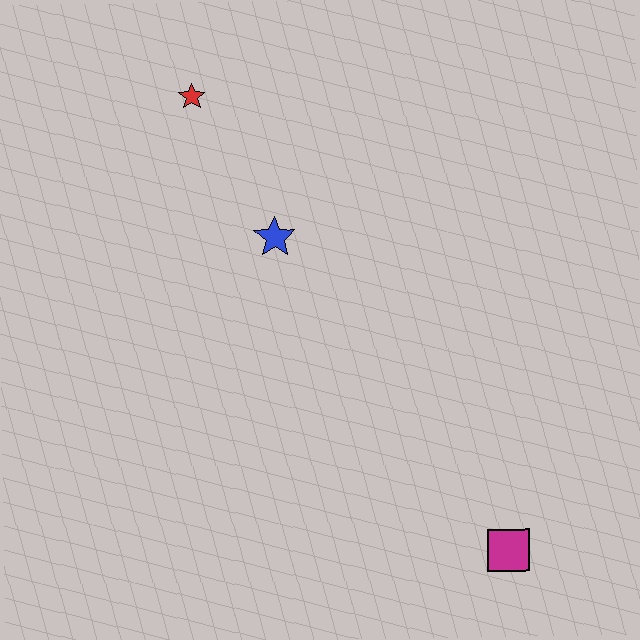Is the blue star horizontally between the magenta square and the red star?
Yes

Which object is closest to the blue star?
The red star is closest to the blue star.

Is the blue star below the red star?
Yes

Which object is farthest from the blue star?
The magenta square is farthest from the blue star.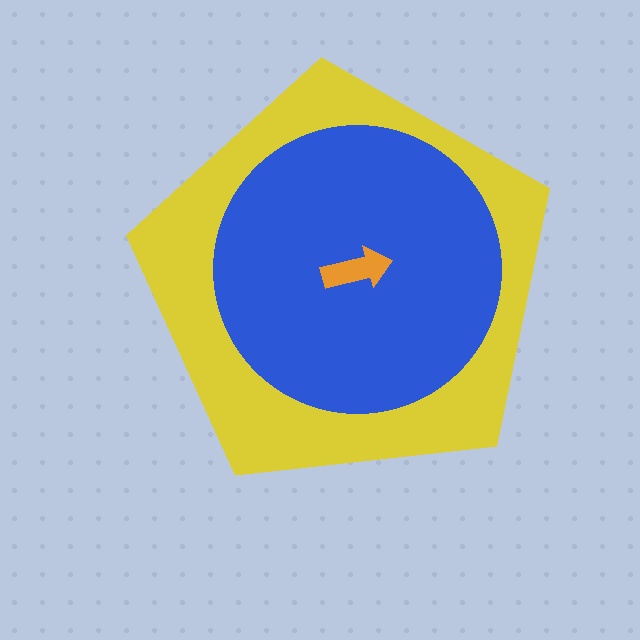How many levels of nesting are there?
3.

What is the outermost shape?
The yellow pentagon.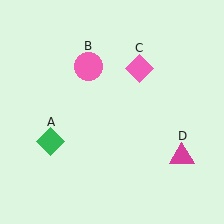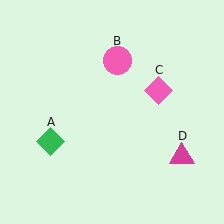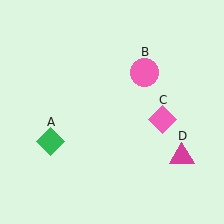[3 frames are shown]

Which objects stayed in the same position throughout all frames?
Green diamond (object A) and magenta triangle (object D) remained stationary.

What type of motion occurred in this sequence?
The pink circle (object B), pink diamond (object C) rotated clockwise around the center of the scene.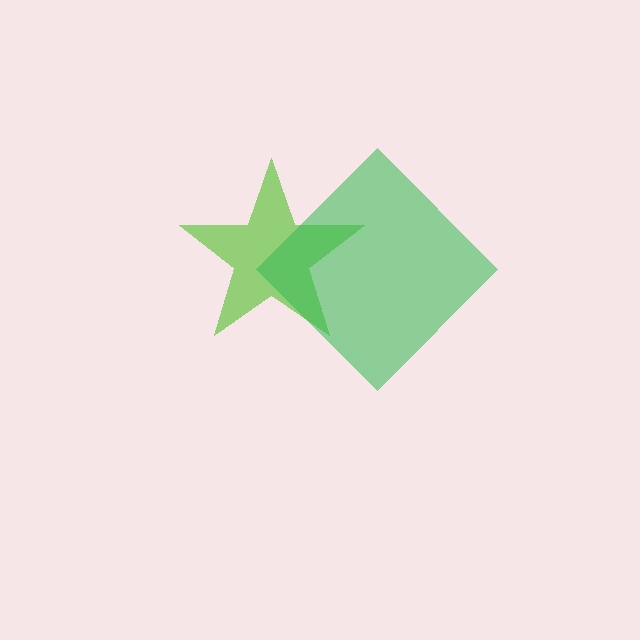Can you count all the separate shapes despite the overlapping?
Yes, there are 2 separate shapes.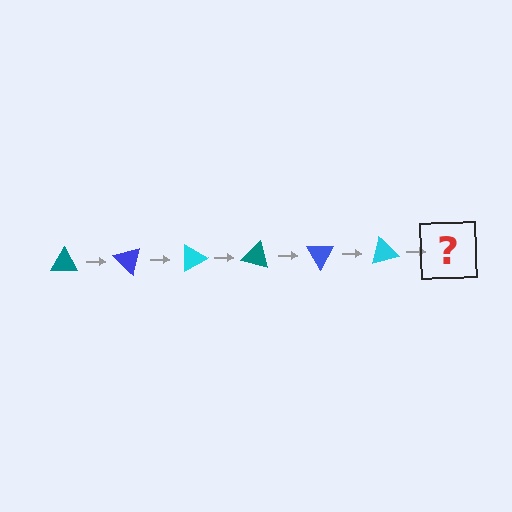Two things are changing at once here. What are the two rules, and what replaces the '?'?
The two rules are that it rotates 45 degrees each step and the color cycles through teal, blue, and cyan. The '?' should be a teal triangle, rotated 270 degrees from the start.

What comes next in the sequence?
The next element should be a teal triangle, rotated 270 degrees from the start.